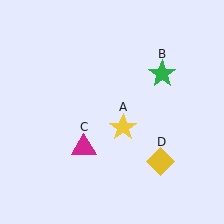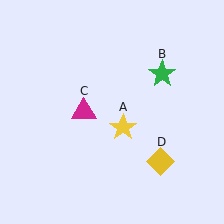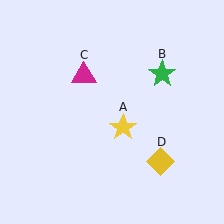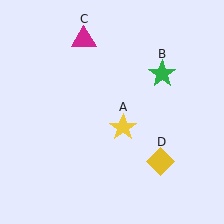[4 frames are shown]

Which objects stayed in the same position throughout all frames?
Yellow star (object A) and green star (object B) and yellow diamond (object D) remained stationary.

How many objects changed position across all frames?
1 object changed position: magenta triangle (object C).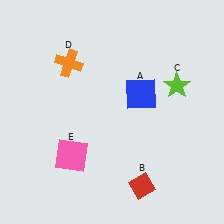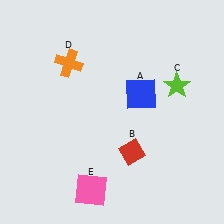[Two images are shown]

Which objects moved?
The objects that moved are: the red diamond (B), the pink square (E).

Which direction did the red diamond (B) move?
The red diamond (B) moved up.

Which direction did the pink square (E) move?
The pink square (E) moved down.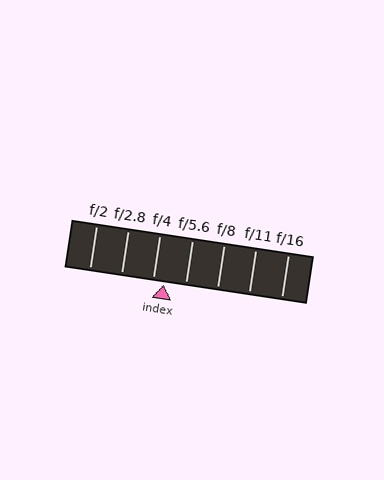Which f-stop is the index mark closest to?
The index mark is closest to f/4.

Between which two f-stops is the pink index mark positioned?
The index mark is between f/4 and f/5.6.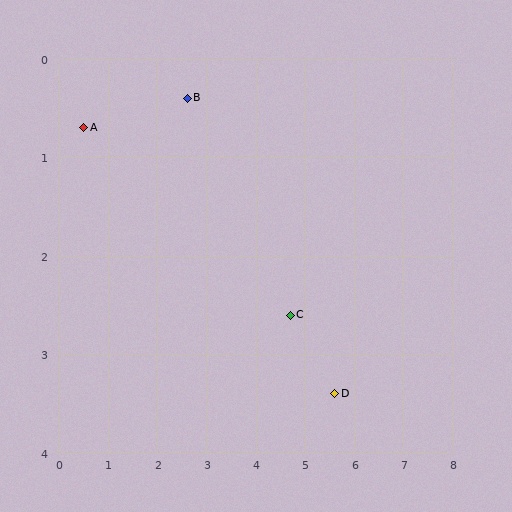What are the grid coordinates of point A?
Point A is at approximately (0.5, 0.7).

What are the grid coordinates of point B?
Point B is at approximately (2.6, 0.4).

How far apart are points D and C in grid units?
Points D and C are about 1.2 grid units apart.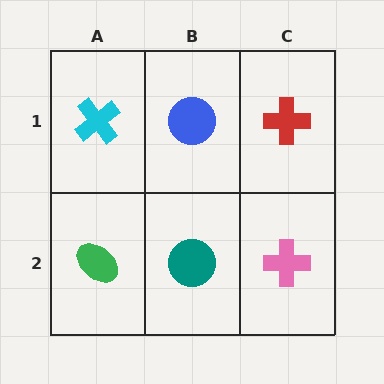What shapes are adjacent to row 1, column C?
A pink cross (row 2, column C), a blue circle (row 1, column B).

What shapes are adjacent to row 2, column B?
A blue circle (row 1, column B), a green ellipse (row 2, column A), a pink cross (row 2, column C).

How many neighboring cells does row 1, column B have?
3.